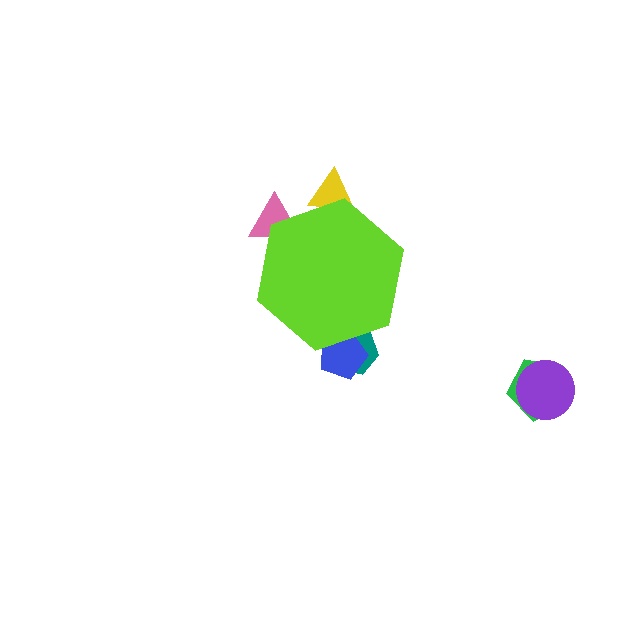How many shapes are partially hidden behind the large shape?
4 shapes are partially hidden.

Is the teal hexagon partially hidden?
Yes, the teal hexagon is partially hidden behind the lime hexagon.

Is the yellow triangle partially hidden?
Yes, the yellow triangle is partially hidden behind the lime hexagon.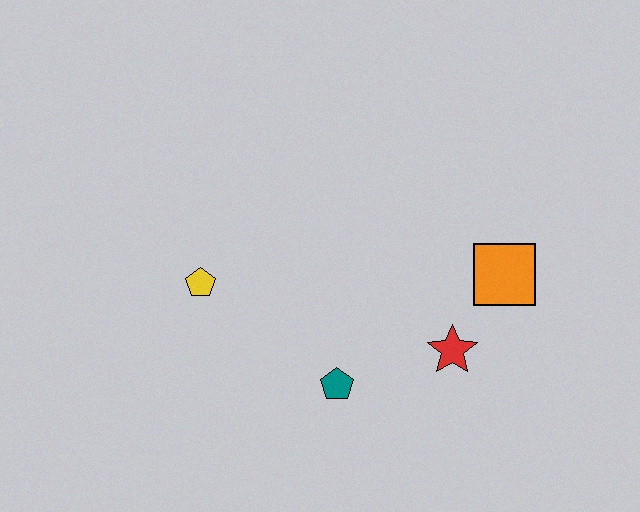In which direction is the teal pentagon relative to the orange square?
The teal pentagon is to the left of the orange square.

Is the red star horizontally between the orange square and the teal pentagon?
Yes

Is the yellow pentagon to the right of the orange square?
No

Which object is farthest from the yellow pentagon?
The orange square is farthest from the yellow pentagon.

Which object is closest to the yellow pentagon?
The teal pentagon is closest to the yellow pentagon.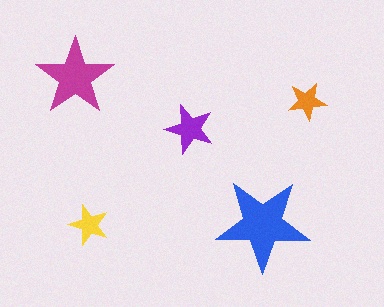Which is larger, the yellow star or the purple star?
The purple one.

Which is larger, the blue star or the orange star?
The blue one.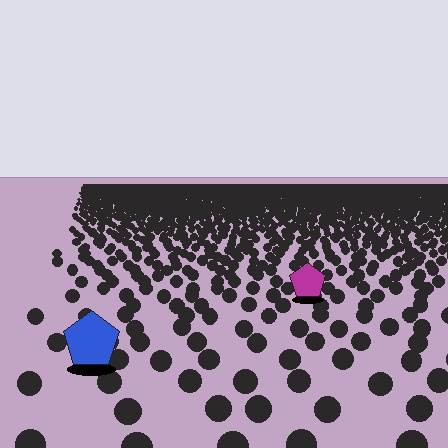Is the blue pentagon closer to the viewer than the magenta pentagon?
Yes. The blue pentagon is closer — you can tell from the texture gradient: the ground texture is coarser near it.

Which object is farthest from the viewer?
The magenta pentagon is farthest from the viewer. It appears smaller and the ground texture around it is denser.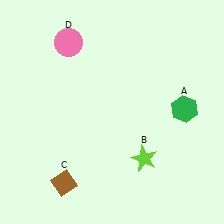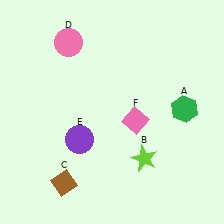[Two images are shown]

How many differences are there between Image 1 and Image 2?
There are 2 differences between the two images.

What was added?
A purple circle (E), a pink diamond (F) were added in Image 2.